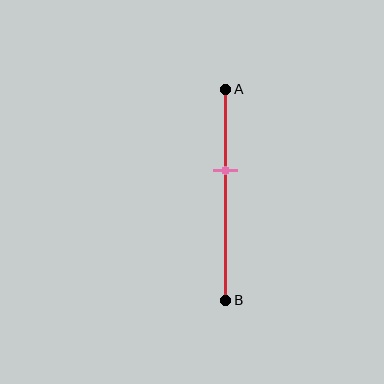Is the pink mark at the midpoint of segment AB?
No, the mark is at about 40% from A, not at the 50% midpoint.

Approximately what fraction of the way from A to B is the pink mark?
The pink mark is approximately 40% of the way from A to B.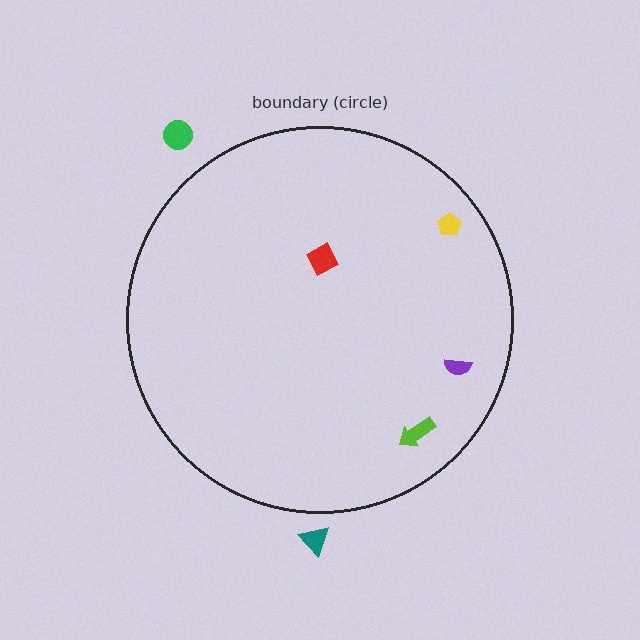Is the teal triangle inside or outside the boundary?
Outside.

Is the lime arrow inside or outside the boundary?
Inside.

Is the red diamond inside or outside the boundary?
Inside.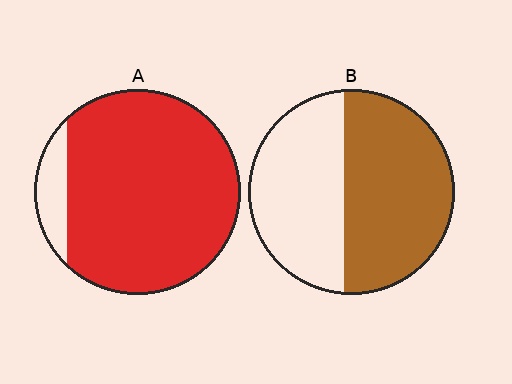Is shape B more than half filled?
Yes.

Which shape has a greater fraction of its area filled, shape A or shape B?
Shape A.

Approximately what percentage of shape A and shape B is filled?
A is approximately 90% and B is approximately 55%.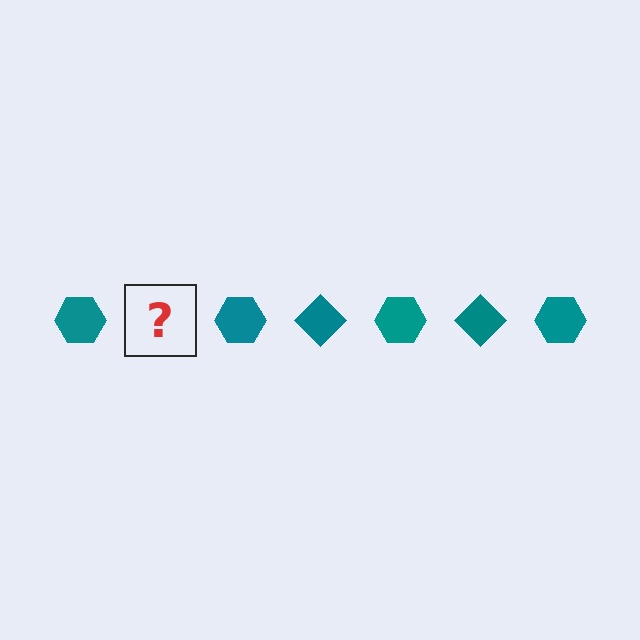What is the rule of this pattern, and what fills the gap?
The rule is that the pattern cycles through hexagon, diamond shapes in teal. The gap should be filled with a teal diamond.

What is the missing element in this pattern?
The missing element is a teal diamond.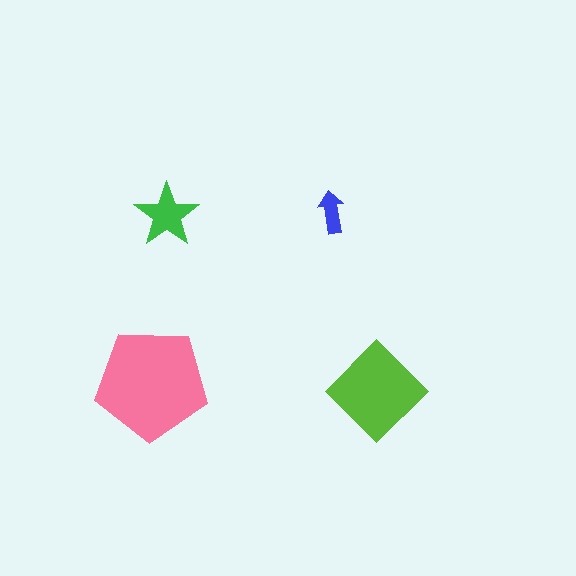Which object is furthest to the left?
The pink pentagon is leftmost.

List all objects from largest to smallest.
The pink pentagon, the lime diamond, the green star, the blue arrow.